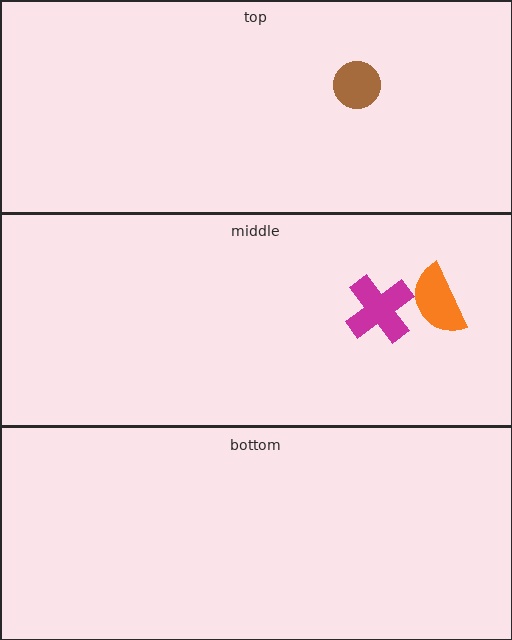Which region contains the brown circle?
The top region.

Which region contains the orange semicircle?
The middle region.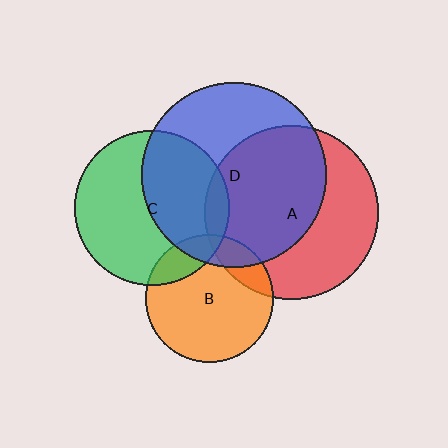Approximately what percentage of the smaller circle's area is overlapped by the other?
Approximately 55%.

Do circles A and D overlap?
Yes.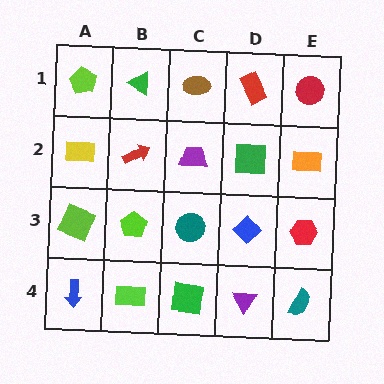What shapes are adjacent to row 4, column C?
A teal circle (row 3, column C), a lime rectangle (row 4, column B), a purple triangle (row 4, column D).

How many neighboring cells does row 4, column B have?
3.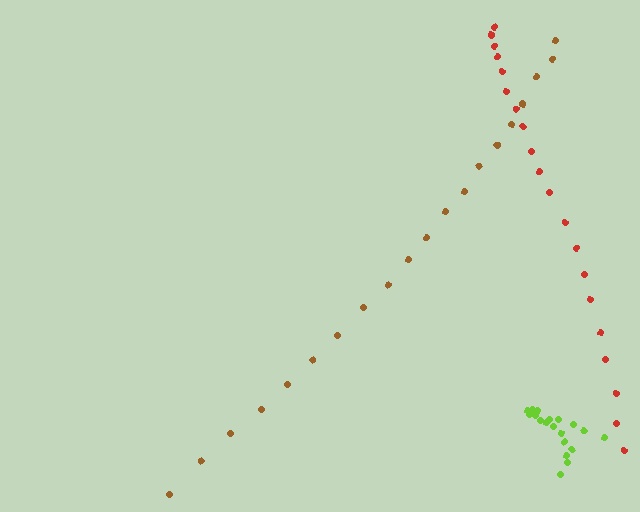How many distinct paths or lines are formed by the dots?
There are 3 distinct paths.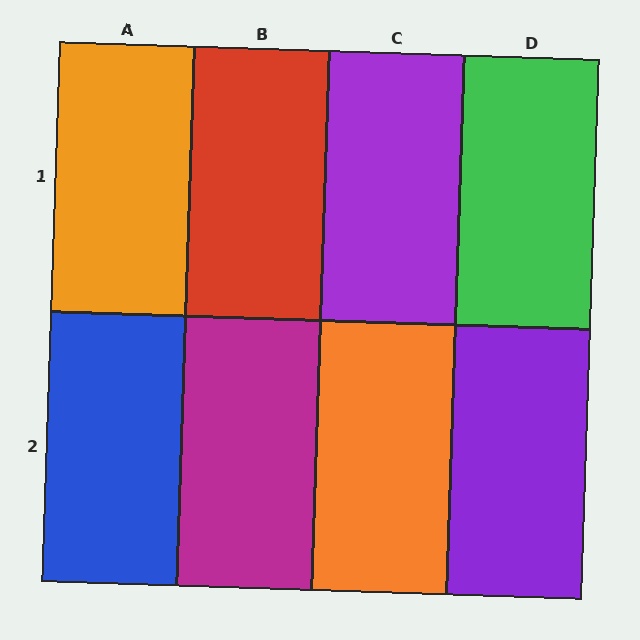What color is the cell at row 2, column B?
Magenta.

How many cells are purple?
2 cells are purple.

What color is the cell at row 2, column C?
Orange.